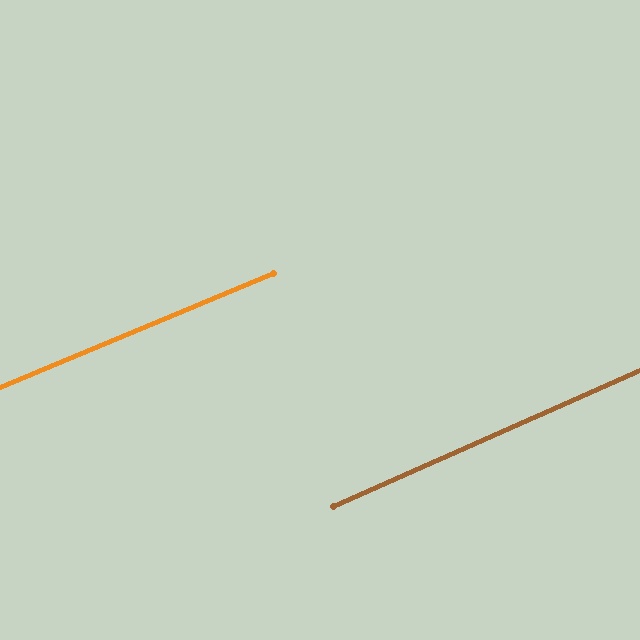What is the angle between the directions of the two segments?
Approximately 1 degree.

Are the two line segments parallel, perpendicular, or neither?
Parallel — their directions differ by only 1.3°.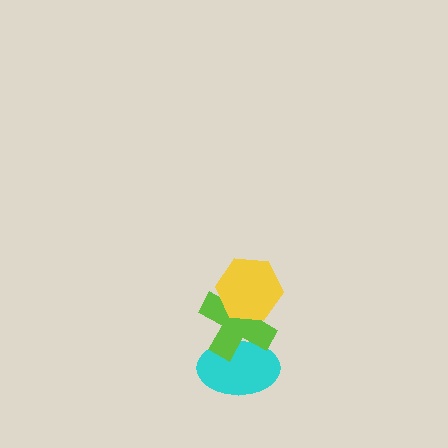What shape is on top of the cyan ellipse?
The lime cross is on top of the cyan ellipse.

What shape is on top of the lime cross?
The yellow hexagon is on top of the lime cross.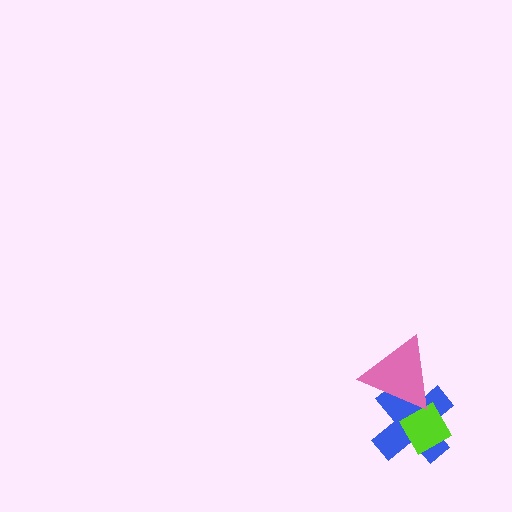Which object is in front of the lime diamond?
The pink triangle is in front of the lime diamond.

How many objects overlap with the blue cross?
2 objects overlap with the blue cross.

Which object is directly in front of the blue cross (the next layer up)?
The lime diamond is directly in front of the blue cross.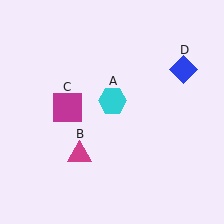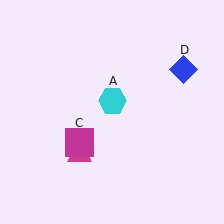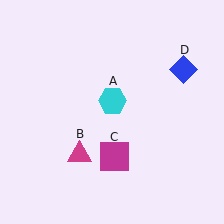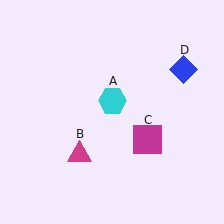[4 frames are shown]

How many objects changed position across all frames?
1 object changed position: magenta square (object C).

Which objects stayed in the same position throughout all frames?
Cyan hexagon (object A) and magenta triangle (object B) and blue diamond (object D) remained stationary.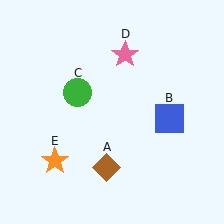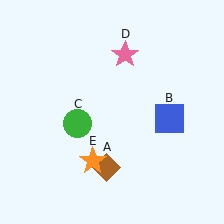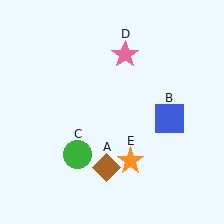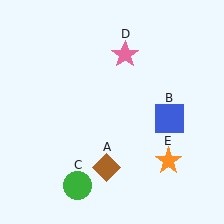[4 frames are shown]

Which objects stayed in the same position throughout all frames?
Brown diamond (object A) and blue square (object B) and pink star (object D) remained stationary.